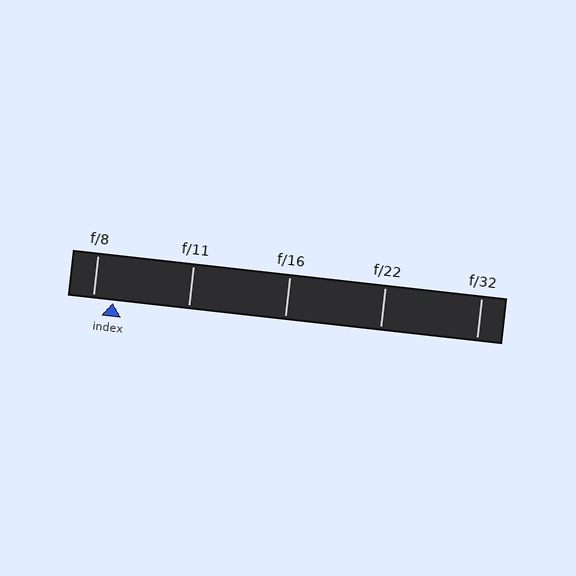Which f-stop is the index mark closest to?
The index mark is closest to f/8.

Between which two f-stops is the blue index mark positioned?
The index mark is between f/8 and f/11.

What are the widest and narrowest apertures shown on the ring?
The widest aperture shown is f/8 and the narrowest is f/32.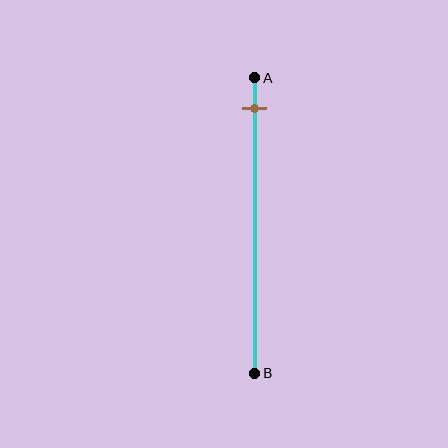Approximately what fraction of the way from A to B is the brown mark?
The brown mark is approximately 10% of the way from A to B.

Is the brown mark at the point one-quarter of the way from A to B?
No, the mark is at about 10% from A, not at the 25% one-quarter point.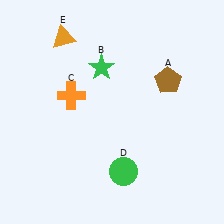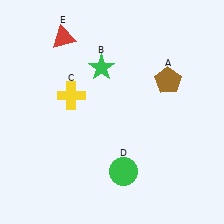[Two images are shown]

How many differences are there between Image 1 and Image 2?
There are 2 differences between the two images.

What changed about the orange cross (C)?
In Image 1, C is orange. In Image 2, it changed to yellow.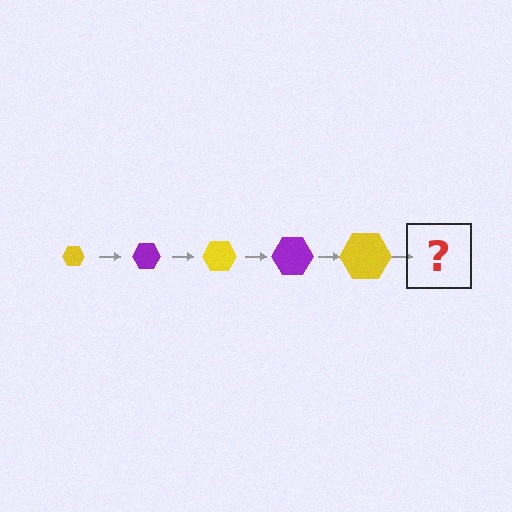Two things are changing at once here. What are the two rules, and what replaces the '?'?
The two rules are that the hexagon grows larger each step and the color cycles through yellow and purple. The '?' should be a purple hexagon, larger than the previous one.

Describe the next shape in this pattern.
It should be a purple hexagon, larger than the previous one.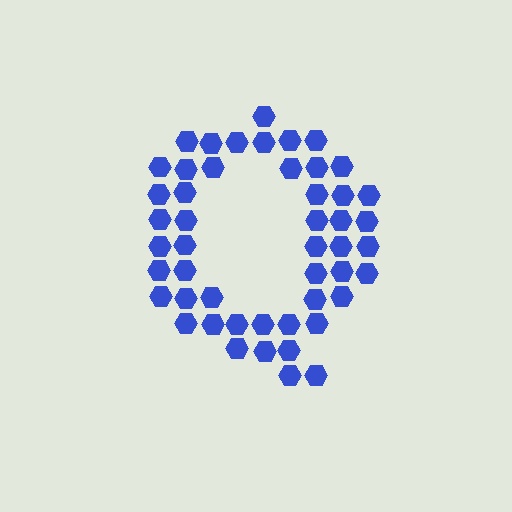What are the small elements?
The small elements are hexagons.